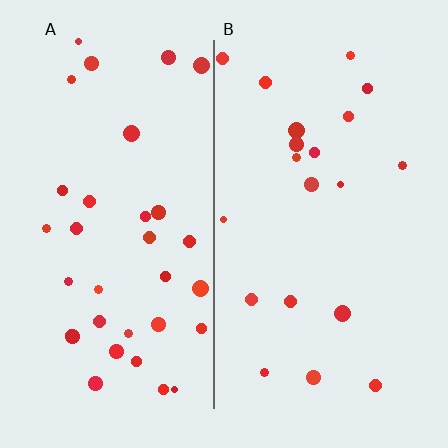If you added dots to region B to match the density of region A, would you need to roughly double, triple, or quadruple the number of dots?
Approximately double.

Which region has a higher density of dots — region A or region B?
A (the left).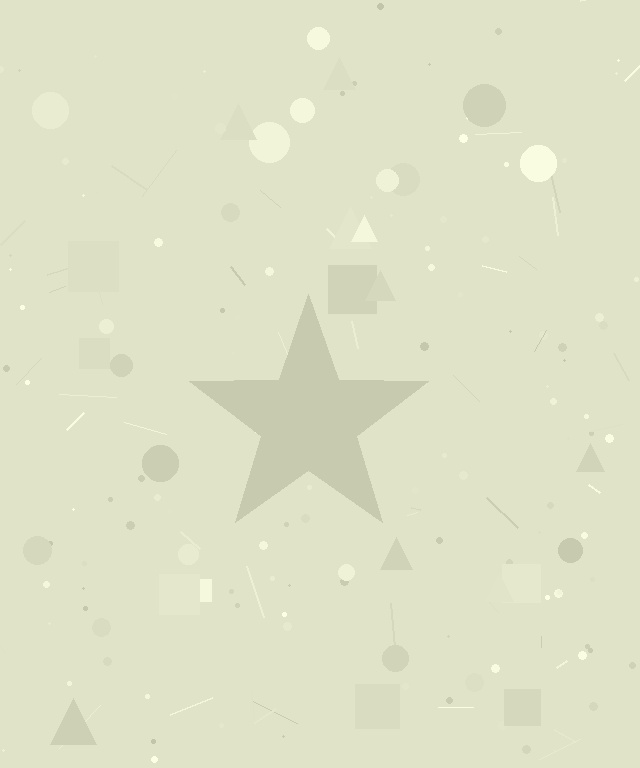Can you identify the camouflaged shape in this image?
The camouflaged shape is a star.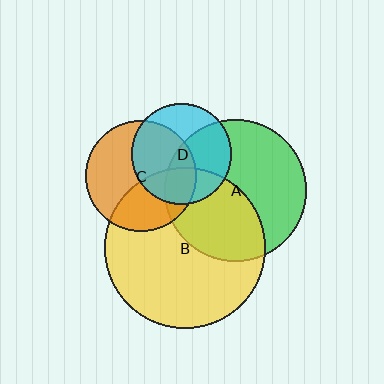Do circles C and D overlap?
Yes.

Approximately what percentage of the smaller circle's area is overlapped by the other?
Approximately 50%.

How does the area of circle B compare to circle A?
Approximately 1.3 times.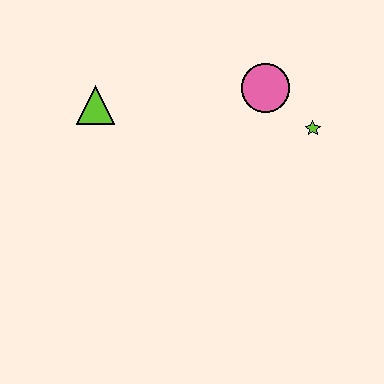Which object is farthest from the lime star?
The lime triangle is farthest from the lime star.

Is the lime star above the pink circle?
No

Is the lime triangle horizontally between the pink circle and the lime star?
No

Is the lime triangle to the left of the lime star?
Yes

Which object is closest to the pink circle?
The lime star is closest to the pink circle.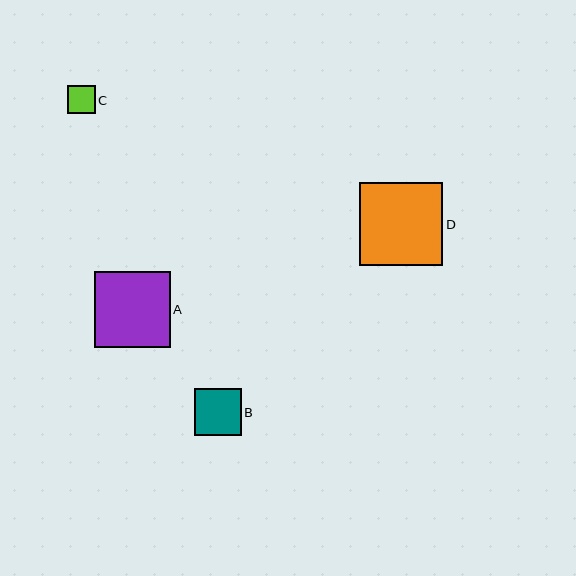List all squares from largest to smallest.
From largest to smallest: D, A, B, C.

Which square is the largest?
Square D is the largest with a size of approximately 84 pixels.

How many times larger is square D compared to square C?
Square D is approximately 3.0 times the size of square C.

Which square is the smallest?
Square C is the smallest with a size of approximately 28 pixels.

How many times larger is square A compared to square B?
Square A is approximately 1.6 times the size of square B.